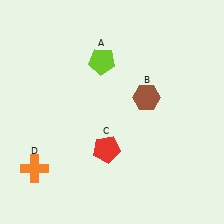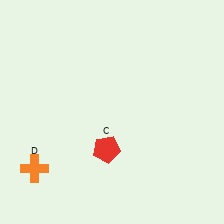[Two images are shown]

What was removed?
The brown hexagon (B), the lime pentagon (A) were removed in Image 2.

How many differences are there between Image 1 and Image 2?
There are 2 differences between the two images.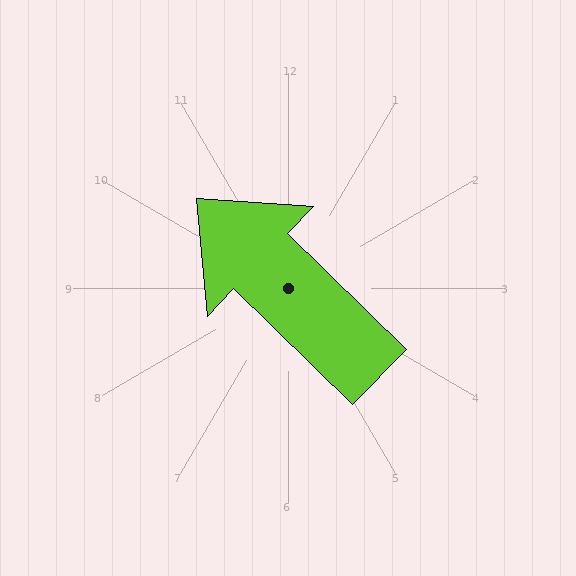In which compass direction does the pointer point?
Northwest.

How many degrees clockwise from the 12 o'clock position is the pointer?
Approximately 314 degrees.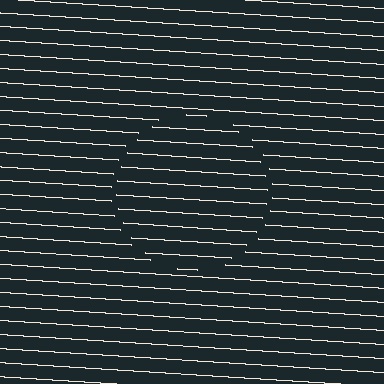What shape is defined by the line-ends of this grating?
An illusory circle. The interior of the shape contains the same grating, shifted by half a period — the contour is defined by the phase discontinuity where line-ends from the inner and outer gratings abut.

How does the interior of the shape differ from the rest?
The interior of the shape contains the same grating, shifted by half a period — the contour is defined by the phase discontinuity where line-ends from the inner and outer gratings abut.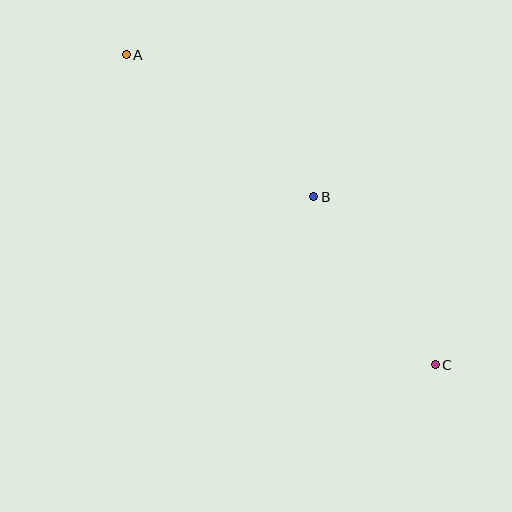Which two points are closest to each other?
Points B and C are closest to each other.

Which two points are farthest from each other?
Points A and C are farthest from each other.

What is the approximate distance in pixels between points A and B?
The distance between A and B is approximately 235 pixels.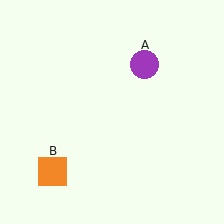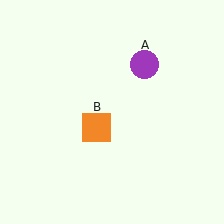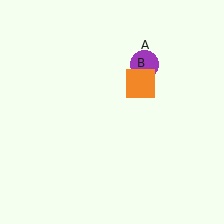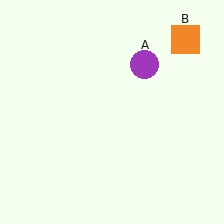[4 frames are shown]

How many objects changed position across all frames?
1 object changed position: orange square (object B).